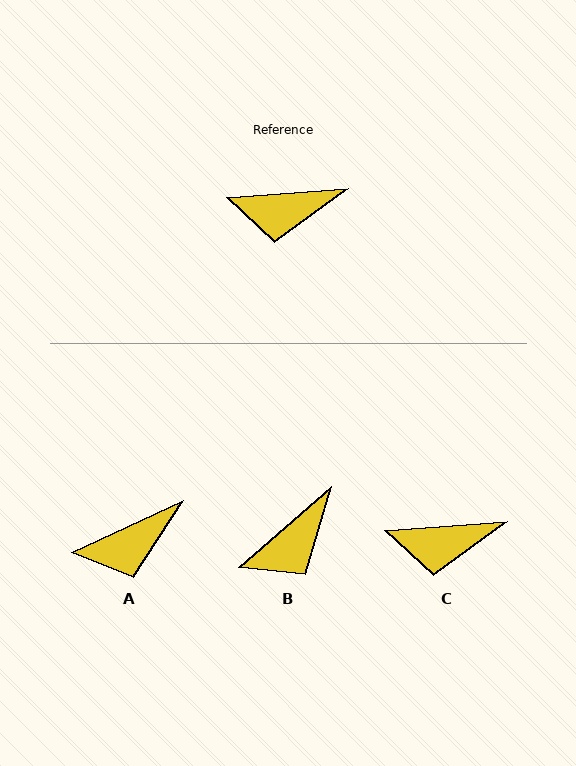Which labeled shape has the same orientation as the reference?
C.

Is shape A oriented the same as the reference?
No, it is off by about 21 degrees.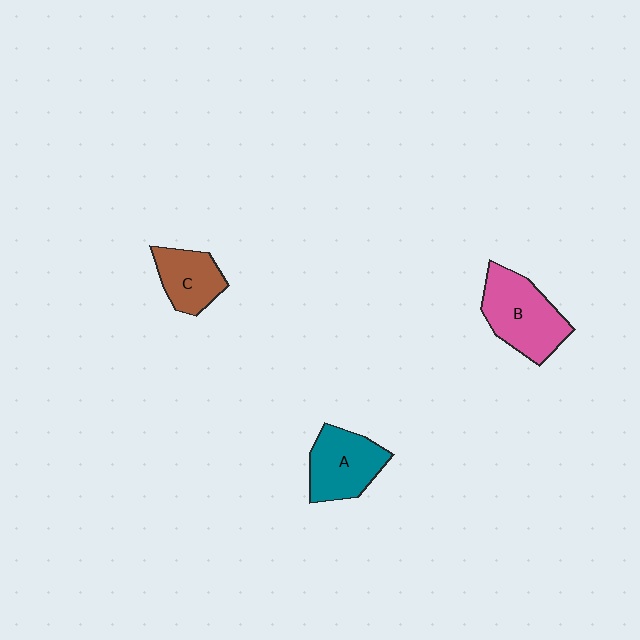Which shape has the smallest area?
Shape C (brown).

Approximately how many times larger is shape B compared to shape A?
Approximately 1.2 times.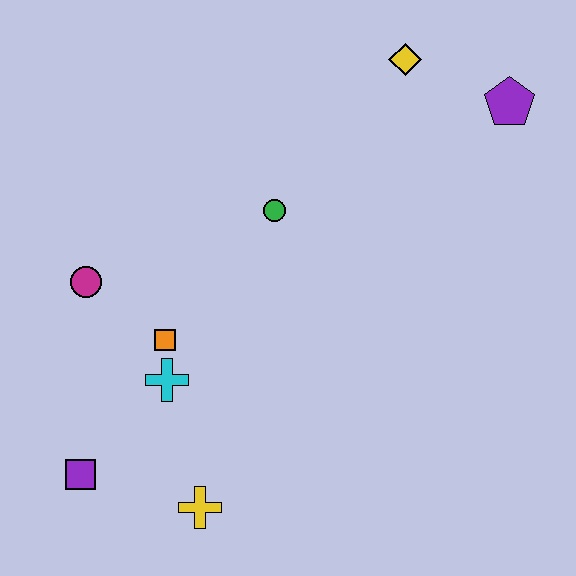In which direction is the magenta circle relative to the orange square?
The magenta circle is to the left of the orange square.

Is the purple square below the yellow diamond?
Yes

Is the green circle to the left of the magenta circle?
No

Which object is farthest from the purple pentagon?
The purple square is farthest from the purple pentagon.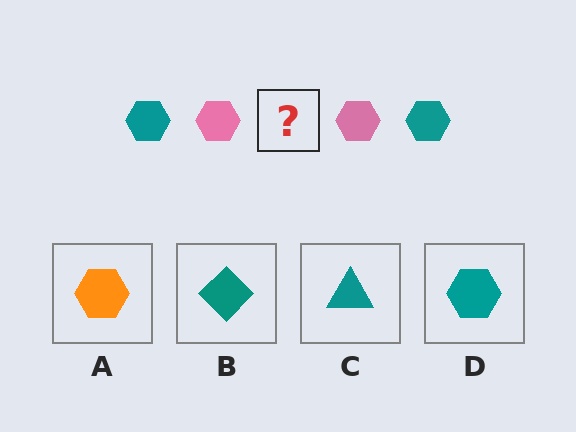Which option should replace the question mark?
Option D.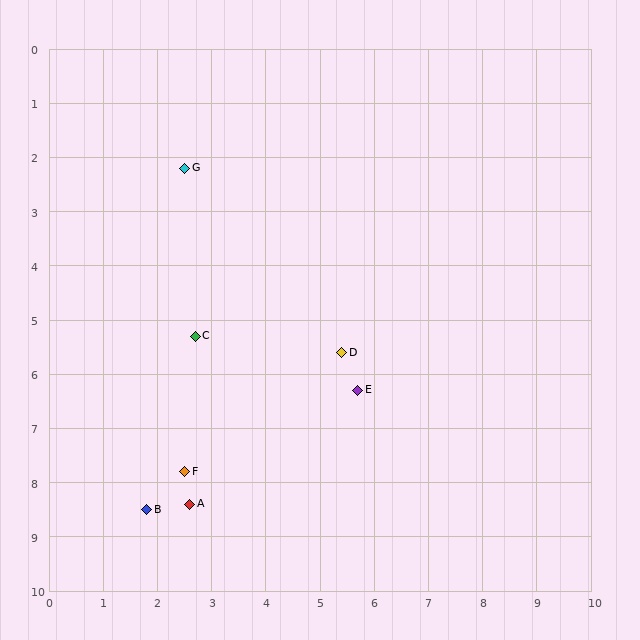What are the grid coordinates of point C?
Point C is at approximately (2.7, 5.3).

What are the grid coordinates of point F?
Point F is at approximately (2.5, 7.8).